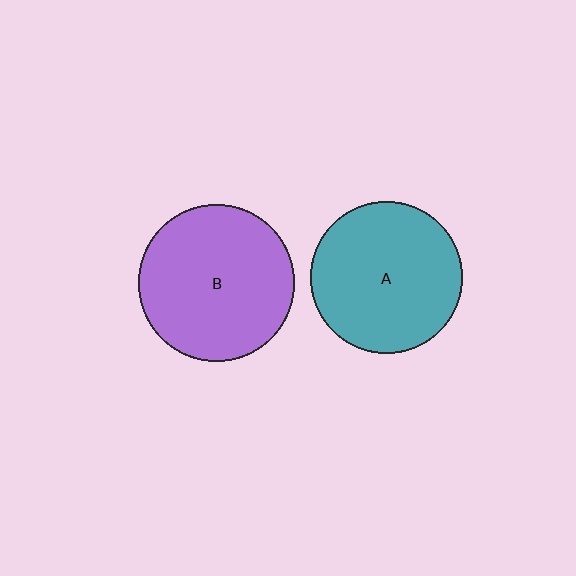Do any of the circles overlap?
No, none of the circles overlap.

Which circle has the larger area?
Circle B (purple).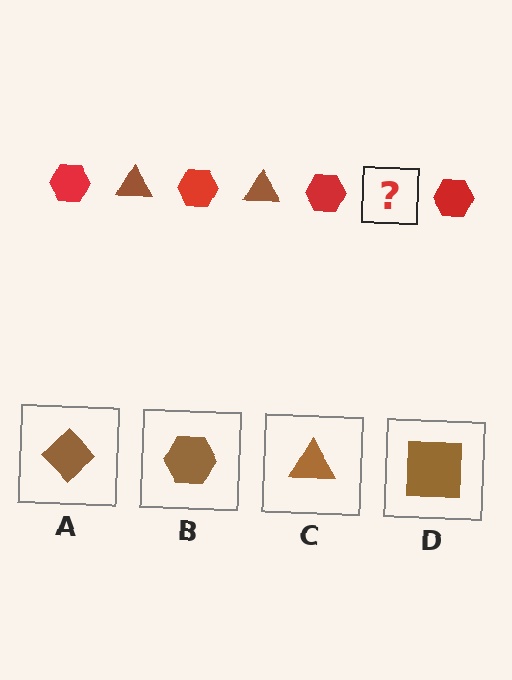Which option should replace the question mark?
Option C.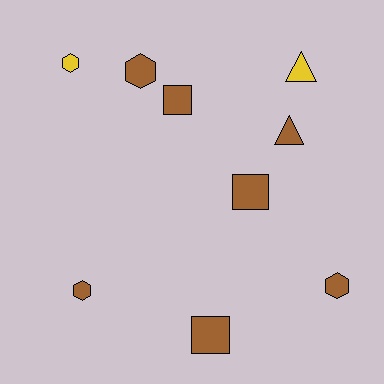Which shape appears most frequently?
Hexagon, with 4 objects.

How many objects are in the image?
There are 9 objects.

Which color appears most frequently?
Brown, with 7 objects.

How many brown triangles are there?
There is 1 brown triangle.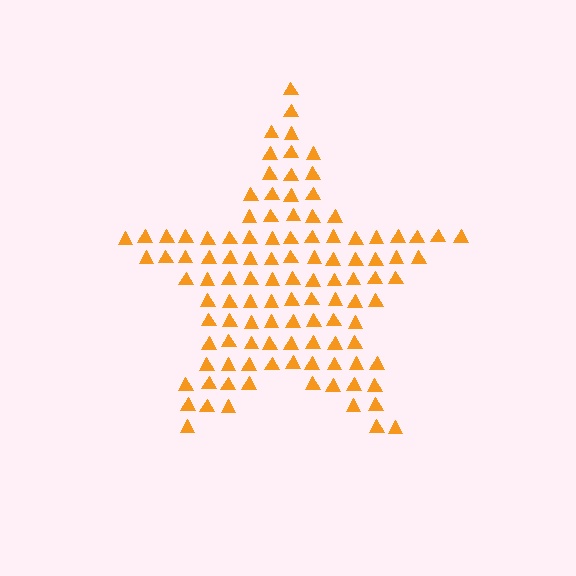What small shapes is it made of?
It is made of small triangles.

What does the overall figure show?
The overall figure shows a star.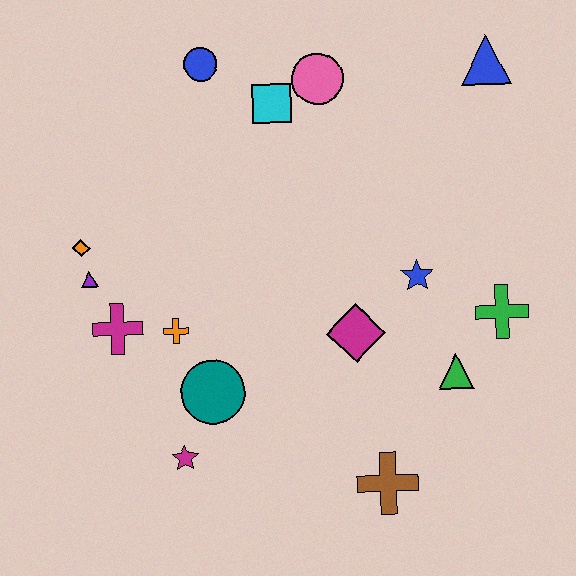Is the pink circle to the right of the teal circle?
Yes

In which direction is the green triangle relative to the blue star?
The green triangle is below the blue star.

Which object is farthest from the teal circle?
The blue triangle is farthest from the teal circle.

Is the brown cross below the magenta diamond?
Yes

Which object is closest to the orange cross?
The magenta cross is closest to the orange cross.